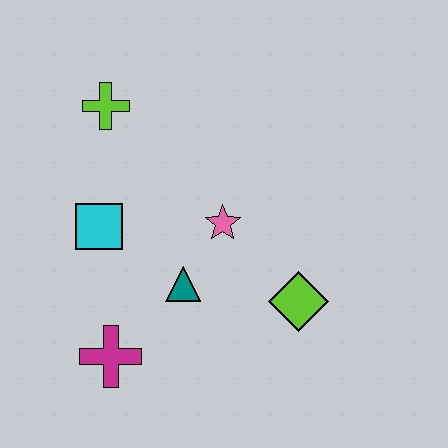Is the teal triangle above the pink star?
No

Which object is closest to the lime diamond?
The pink star is closest to the lime diamond.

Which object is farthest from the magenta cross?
The lime cross is farthest from the magenta cross.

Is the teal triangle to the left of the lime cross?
No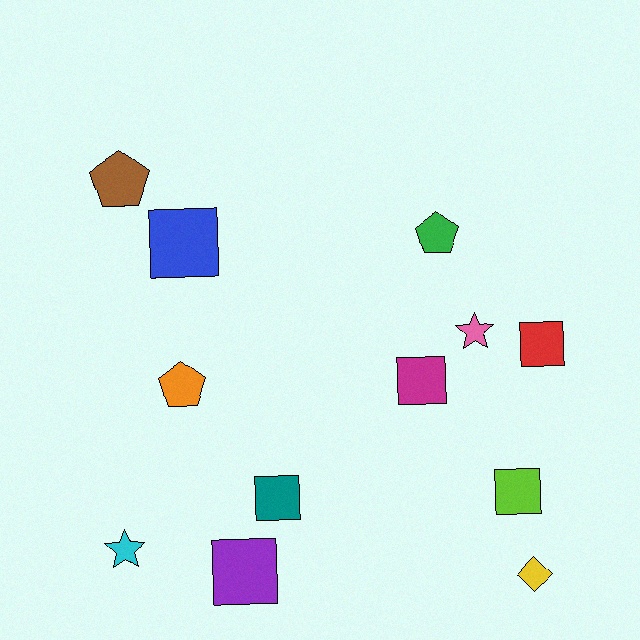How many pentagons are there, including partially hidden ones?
There are 3 pentagons.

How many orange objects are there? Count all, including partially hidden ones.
There is 1 orange object.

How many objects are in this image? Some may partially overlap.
There are 12 objects.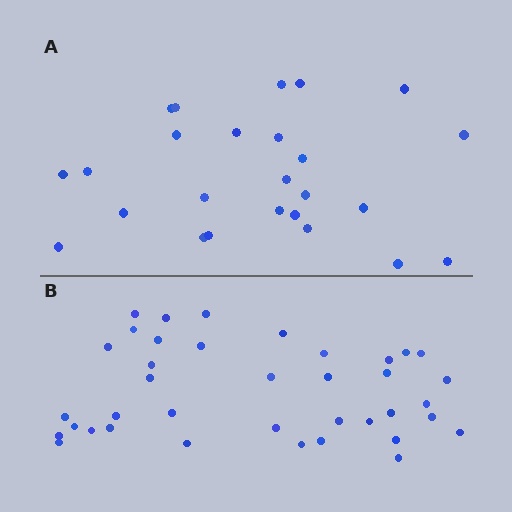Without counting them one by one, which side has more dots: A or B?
Region B (the bottom region) has more dots.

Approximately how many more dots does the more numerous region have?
Region B has approximately 15 more dots than region A.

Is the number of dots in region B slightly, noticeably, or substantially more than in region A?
Region B has substantially more. The ratio is roughly 1.5 to 1.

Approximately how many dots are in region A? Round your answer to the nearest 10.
About 20 dots. (The exact count is 25, which rounds to 20.)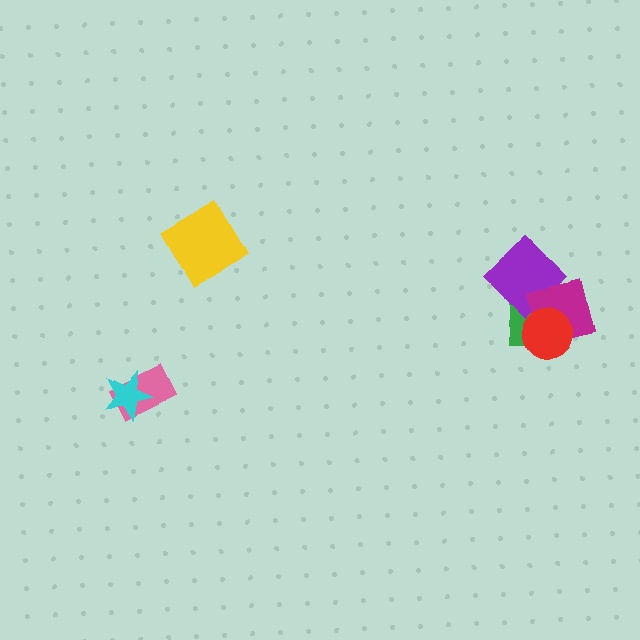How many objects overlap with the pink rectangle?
1 object overlaps with the pink rectangle.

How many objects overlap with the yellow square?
0 objects overlap with the yellow square.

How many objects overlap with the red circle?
2 objects overlap with the red circle.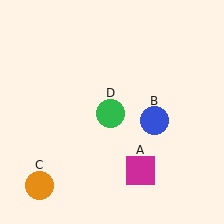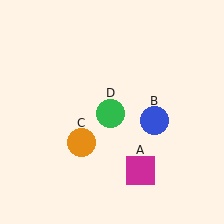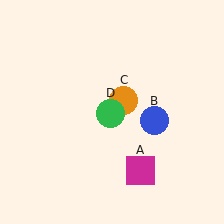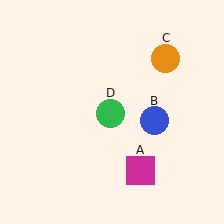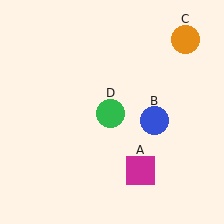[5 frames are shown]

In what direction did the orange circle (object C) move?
The orange circle (object C) moved up and to the right.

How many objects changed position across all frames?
1 object changed position: orange circle (object C).